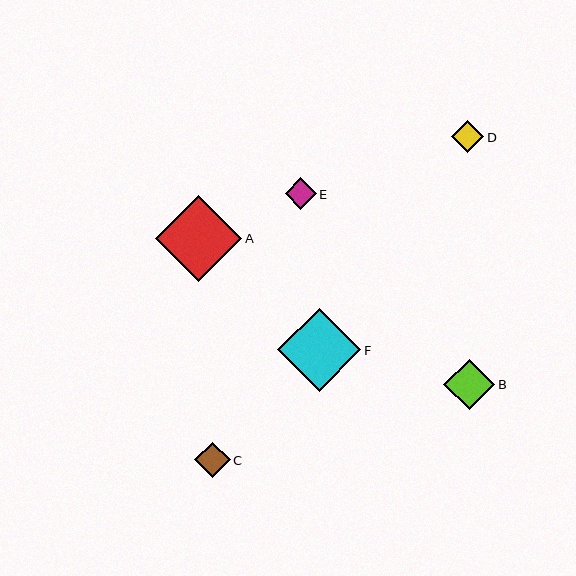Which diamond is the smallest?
Diamond E is the smallest with a size of approximately 31 pixels.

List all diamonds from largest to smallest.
From largest to smallest: A, F, B, C, D, E.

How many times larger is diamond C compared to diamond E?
Diamond C is approximately 1.1 times the size of diamond E.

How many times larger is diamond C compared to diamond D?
Diamond C is approximately 1.1 times the size of diamond D.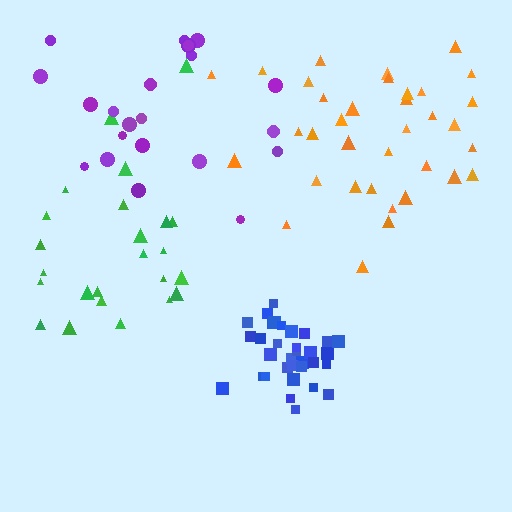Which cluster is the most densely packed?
Blue.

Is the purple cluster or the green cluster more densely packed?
Green.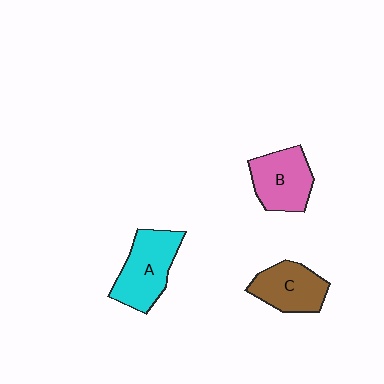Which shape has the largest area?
Shape A (cyan).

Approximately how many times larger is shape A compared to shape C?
Approximately 1.2 times.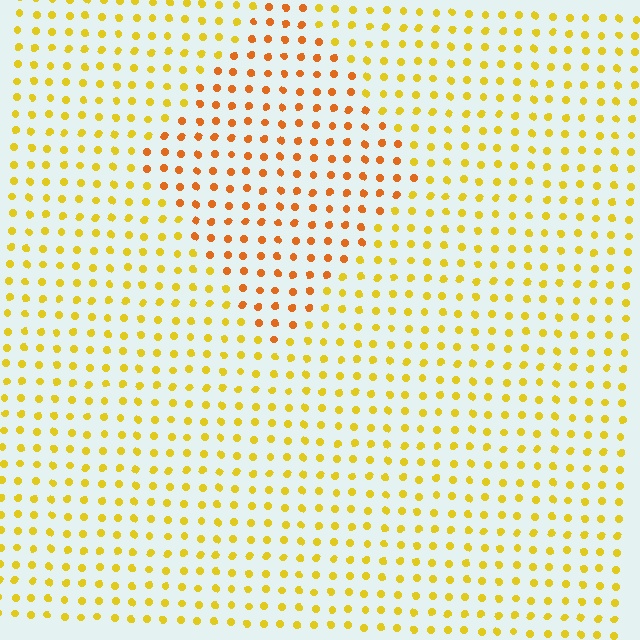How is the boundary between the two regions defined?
The boundary is defined purely by a slight shift in hue (about 29 degrees). Spacing, size, and orientation are identical on both sides.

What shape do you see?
I see a diamond.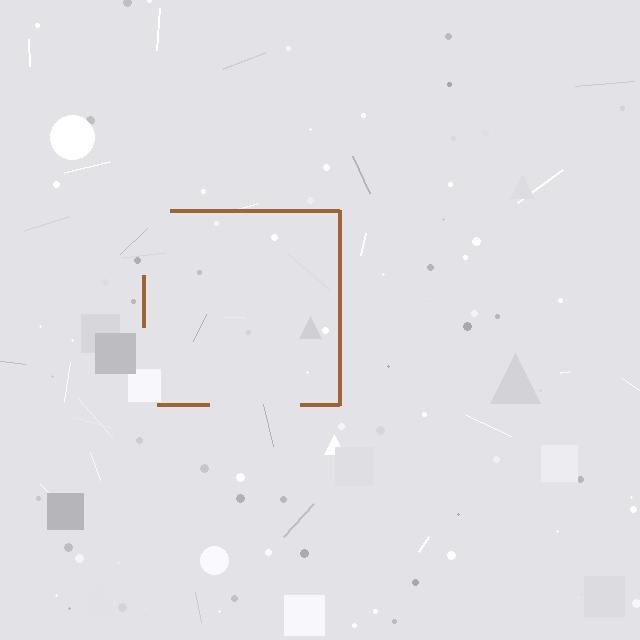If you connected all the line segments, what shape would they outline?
They would outline a square.